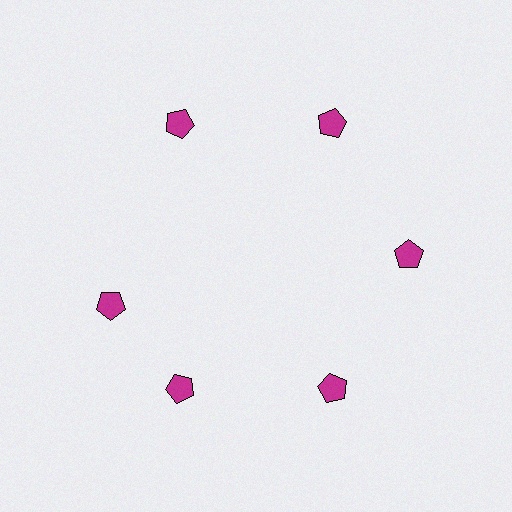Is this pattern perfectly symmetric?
No. The 6 magenta pentagons are arranged in a ring, but one element near the 9 o'clock position is rotated out of alignment along the ring, breaking the 6-fold rotational symmetry.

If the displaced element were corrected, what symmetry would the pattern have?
It would have 6-fold rotational symmetry — the pattern would map onto itself every 60 degrees.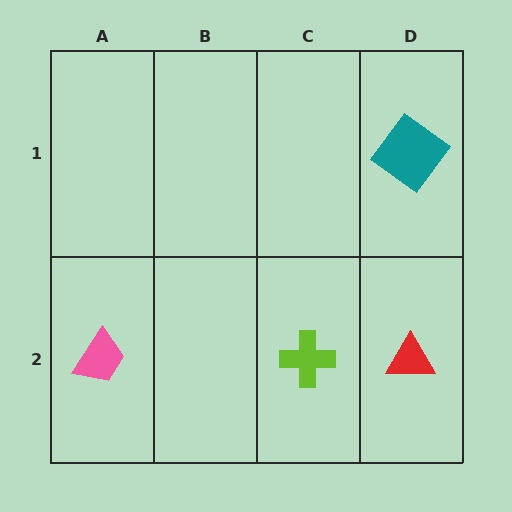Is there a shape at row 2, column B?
No, that cell is empty.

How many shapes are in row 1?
1 shape.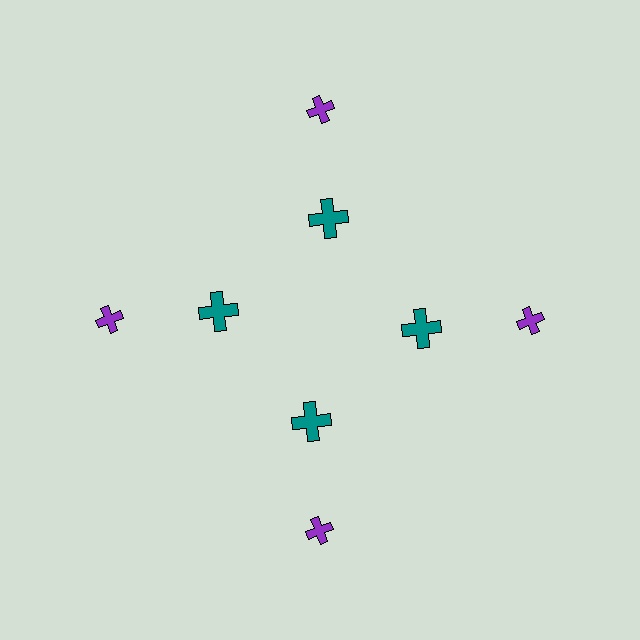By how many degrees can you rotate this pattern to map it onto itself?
The pattern maps onto itself every 90 degrees of rotation.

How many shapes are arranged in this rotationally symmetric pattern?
There are 8 shapes, arranged in 4 groups of 2.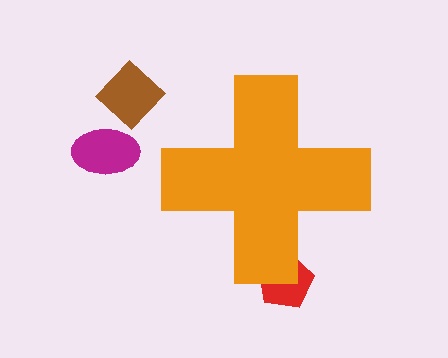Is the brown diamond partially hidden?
No, the brown diamond is fully visible.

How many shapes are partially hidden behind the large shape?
1 shape is partially hidden.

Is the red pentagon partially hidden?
Yes, the red pentagon is partially hidden behind the orange cross.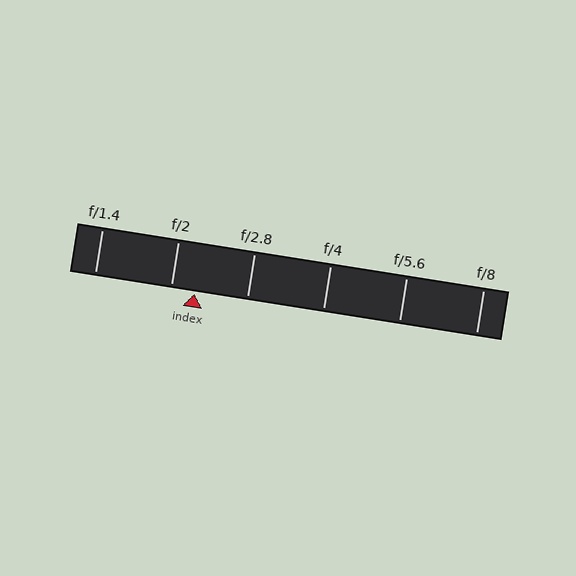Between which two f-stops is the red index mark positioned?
The index mark is between f/2 and f/2.8.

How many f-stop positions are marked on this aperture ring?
There are 6 f-stop positions marked.